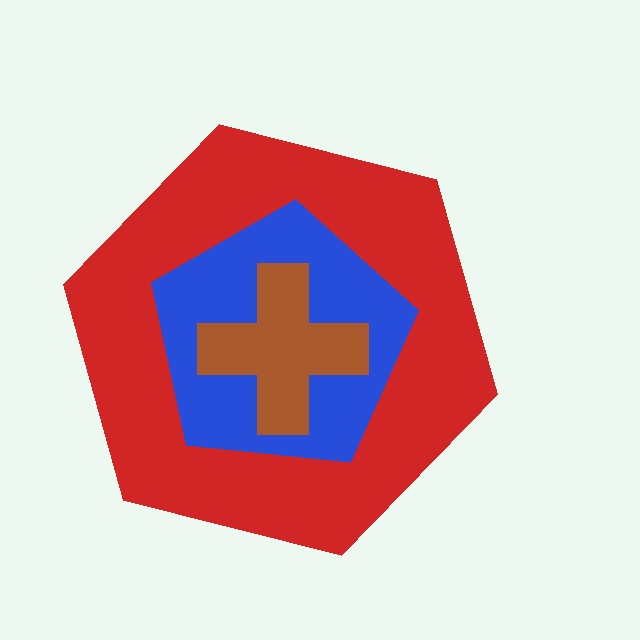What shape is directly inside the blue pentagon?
The brown cross.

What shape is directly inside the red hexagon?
The blue pentagon.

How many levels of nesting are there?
3.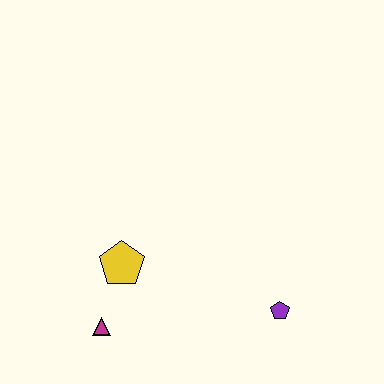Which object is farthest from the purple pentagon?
The magenta triangle is farthest from the purple pentagon.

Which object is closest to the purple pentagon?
The yellow pentagon is closest to the purple pentagon.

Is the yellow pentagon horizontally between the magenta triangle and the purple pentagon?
Yes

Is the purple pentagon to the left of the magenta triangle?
No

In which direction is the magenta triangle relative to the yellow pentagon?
The magenta triangle is below the yellow pentagon.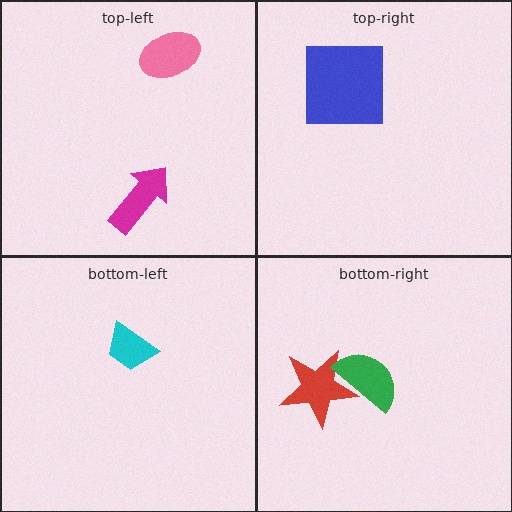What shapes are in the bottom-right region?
The red star, the green semicircle.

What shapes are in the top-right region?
The blue square.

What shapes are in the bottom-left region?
The cyan trapezoid.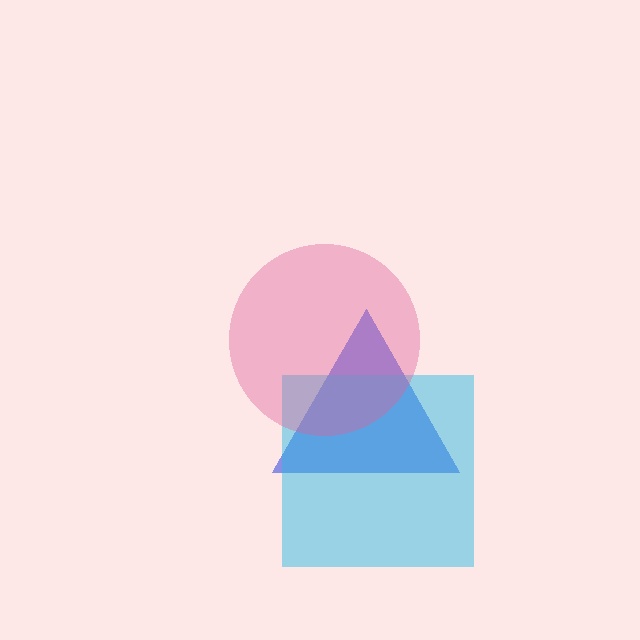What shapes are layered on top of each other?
The layered shapes are: a blue triangle, a cyan square, a pink circle.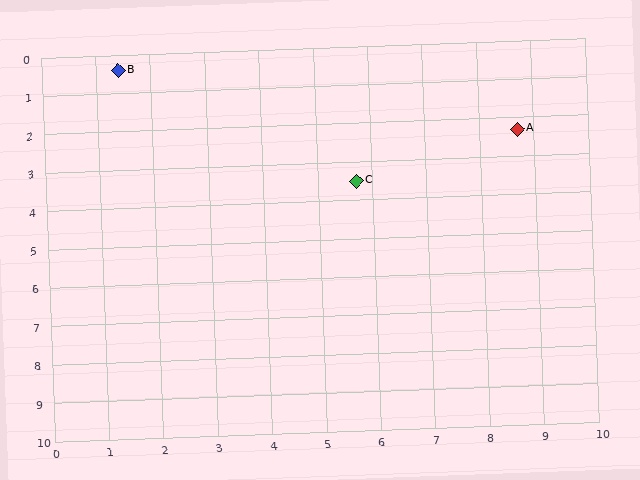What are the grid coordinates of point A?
Point A is at approximately (8.7, 2.3).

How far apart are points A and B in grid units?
Points A and B are about 7.5 grid units apart.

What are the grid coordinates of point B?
Point B is at approximately (1.4, 0.4).